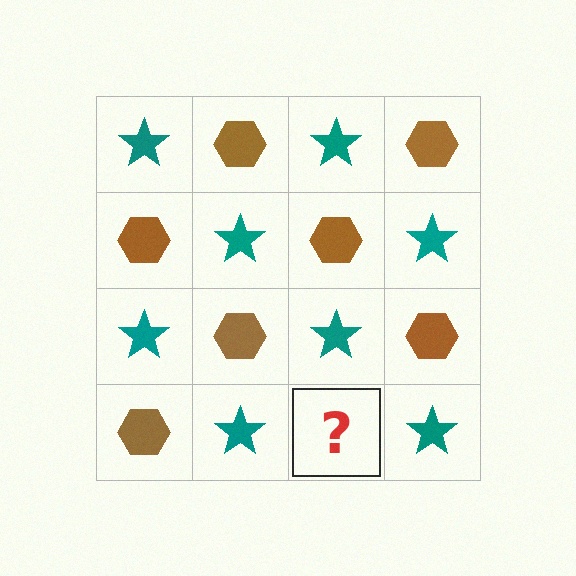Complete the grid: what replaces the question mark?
The question mark should be replaced with a brown hexagon.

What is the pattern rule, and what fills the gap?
The rule is that it alternates teal star and brown hexagon in a checkerboard pattern. The gap should be filled with a brown hexagon.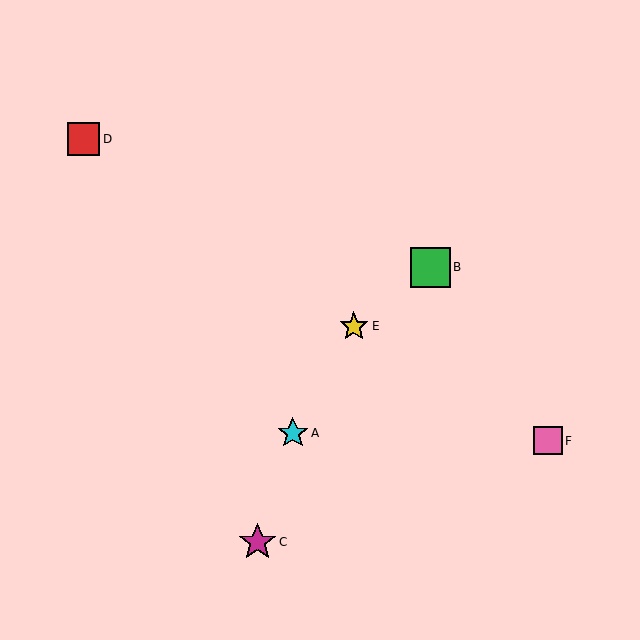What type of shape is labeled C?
Shape C is a magenta star.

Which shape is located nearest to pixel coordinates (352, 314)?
The yellow star (labeled E) at (354, 326) is nearest to that location.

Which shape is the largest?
The green square (labeled B) is the largest.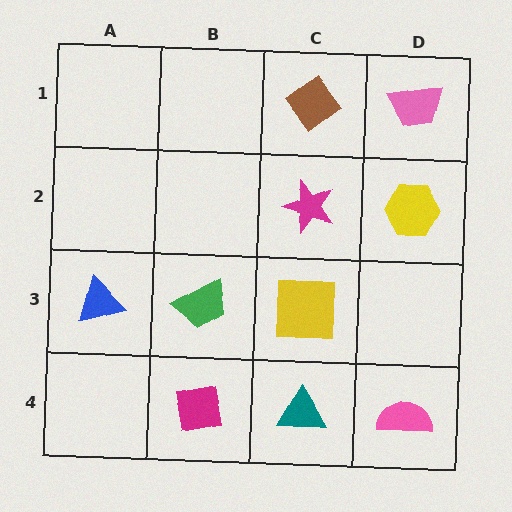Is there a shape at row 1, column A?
No, that cell is empty.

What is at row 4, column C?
A teal triangle.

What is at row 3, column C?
A yellow square.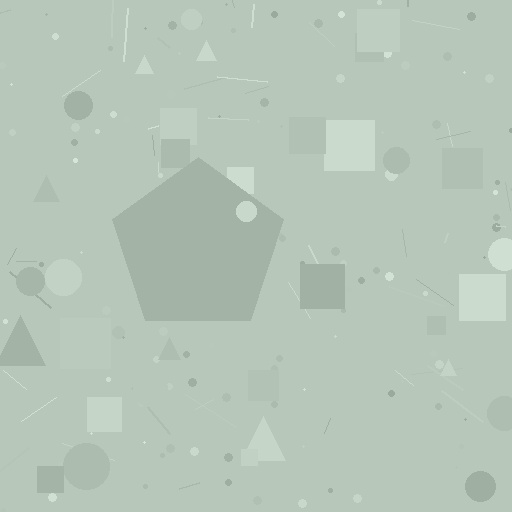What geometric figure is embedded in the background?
A pentagon is embedded in the background.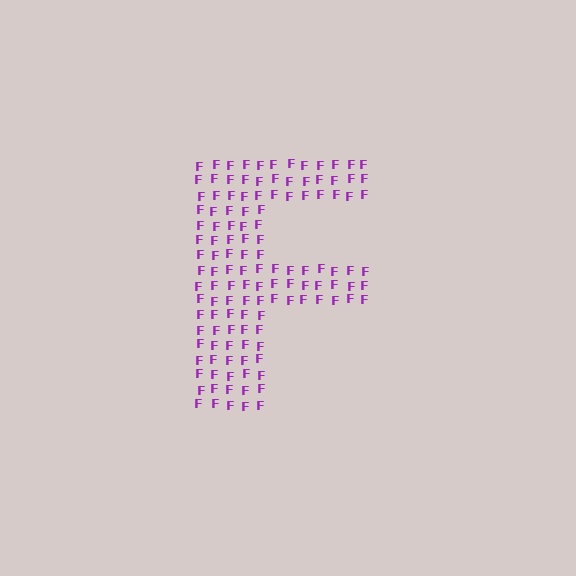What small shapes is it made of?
It is made of small letter F's.